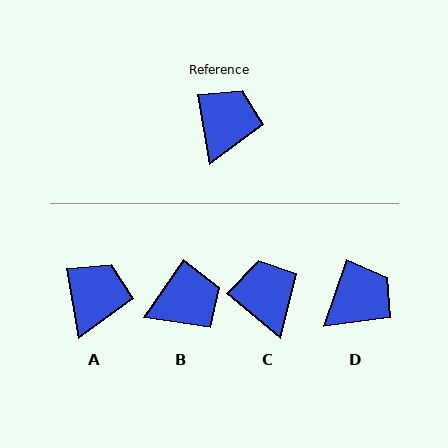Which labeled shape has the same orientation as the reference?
A.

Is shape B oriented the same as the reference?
No, it is off by about 44 degrees.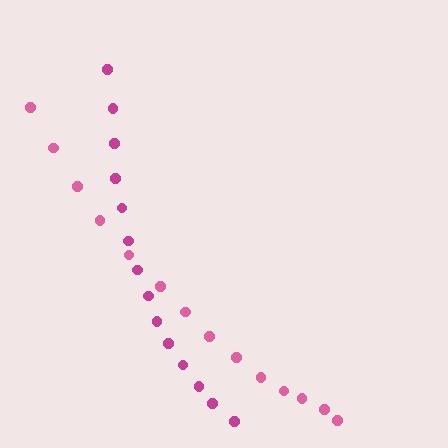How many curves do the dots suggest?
There are 2 distinct paths.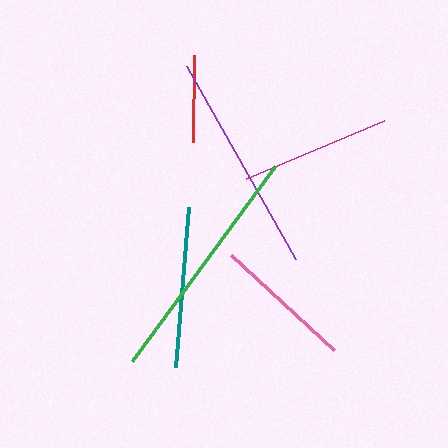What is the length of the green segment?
The green segment is approximately 242 pixels long.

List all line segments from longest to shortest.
From longest to shortest: green, purple, teal, magenta, pink, red.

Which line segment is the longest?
The green line is the longest at approximately 242 pixels.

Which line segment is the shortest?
The red line is the shortest at approximately 87 pixels.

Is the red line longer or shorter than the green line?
The green line is longer than the red line.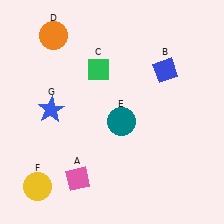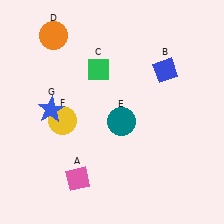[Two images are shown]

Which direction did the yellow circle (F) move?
The yellow circle (F) moved up.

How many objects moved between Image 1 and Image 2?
1 object moved between the two images.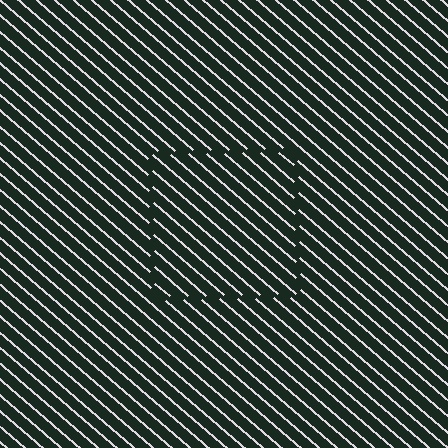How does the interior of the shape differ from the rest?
The interior of the shape contains the same grating, shifted by half a period — the contour is defined by the phase discontinuity where line-ends from the inner and outer gratings abut.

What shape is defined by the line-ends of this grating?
An illusory square. The interior of the shape contains the same grating, shifted by half a period — the contour is defined by the phase discontinuity where line-ends from the inner and outer gratings abut.